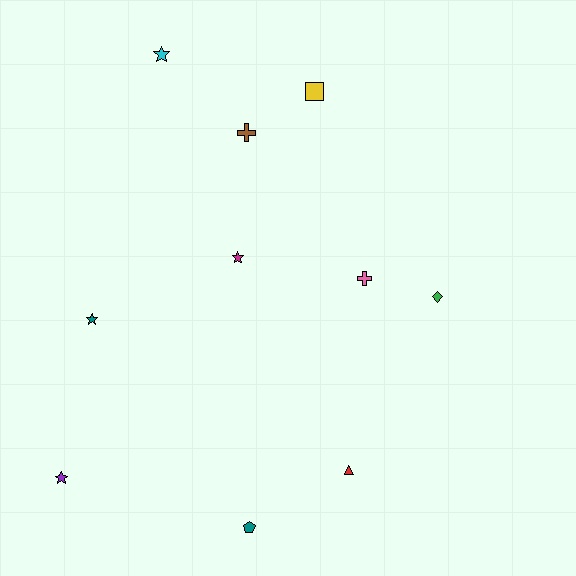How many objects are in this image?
There are 10 objects.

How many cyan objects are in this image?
There is 1 cyan object.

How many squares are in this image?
There is 1 square.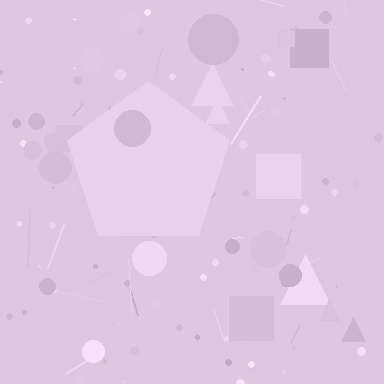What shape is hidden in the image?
A pentagon is hidden in the image.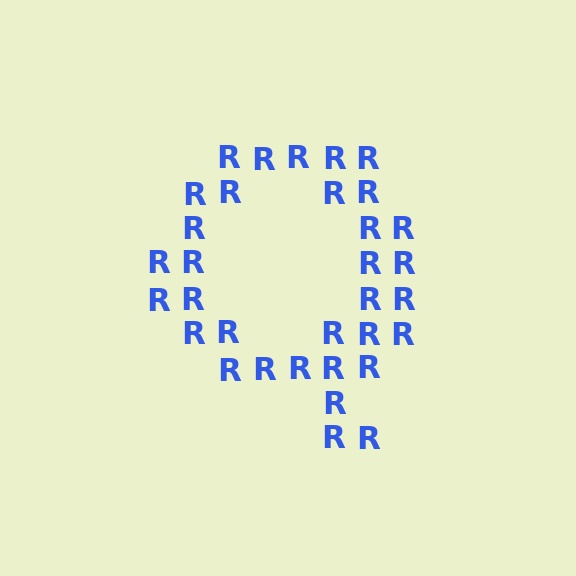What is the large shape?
The large shape is the letter Q.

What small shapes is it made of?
It is made of small letter R's.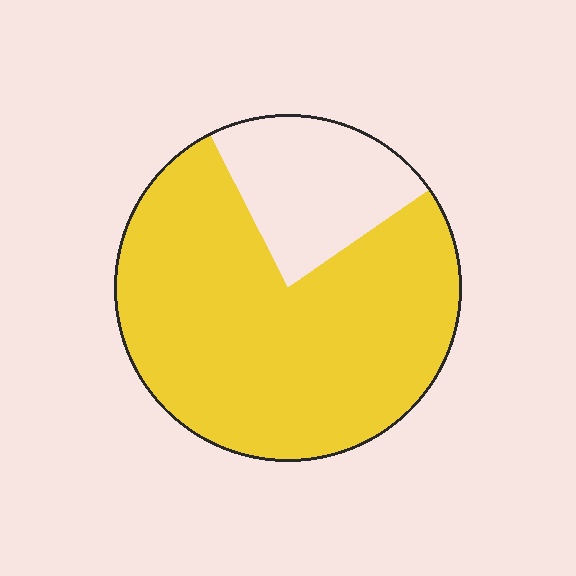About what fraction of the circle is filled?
About three quarters (3/4).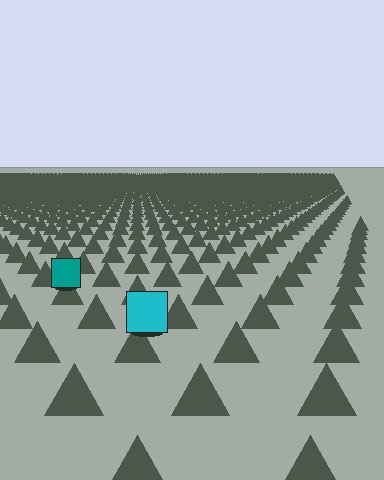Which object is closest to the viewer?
The cyan square is closest. The texture marks near it are larger and more spread out.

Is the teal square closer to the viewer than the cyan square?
No. The cyan square is closer — you can tell from the texture gradient: the ground texture is coarser near it.